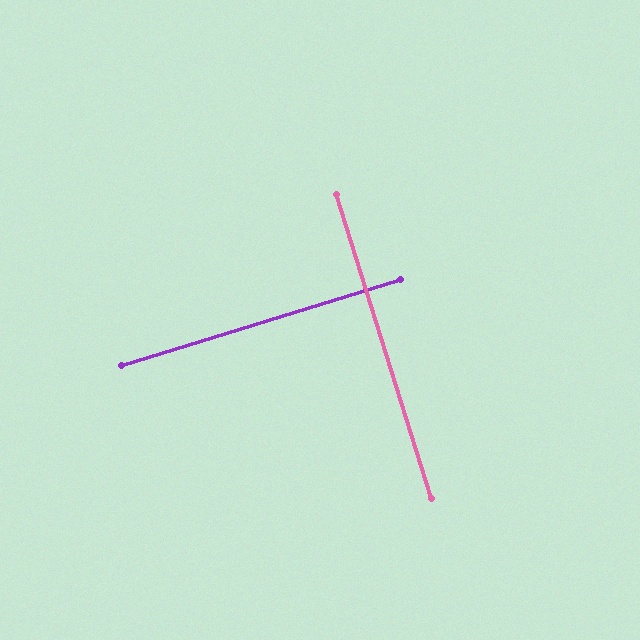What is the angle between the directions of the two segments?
Approximately 90 degrees.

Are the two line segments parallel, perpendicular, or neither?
Perpendicular — they meet at approximately 90°.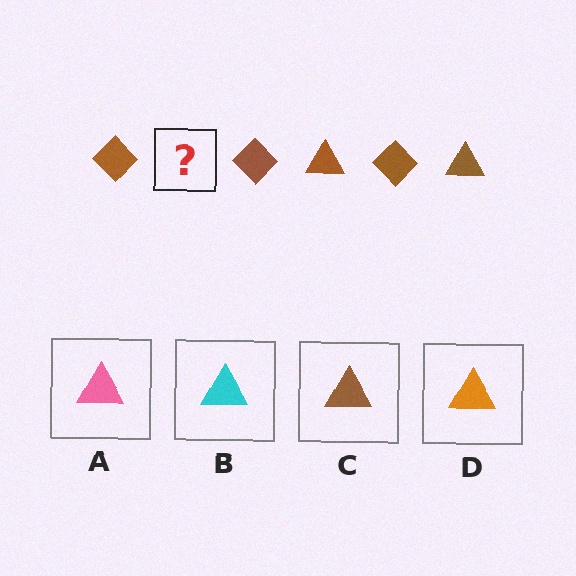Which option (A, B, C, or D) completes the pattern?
C.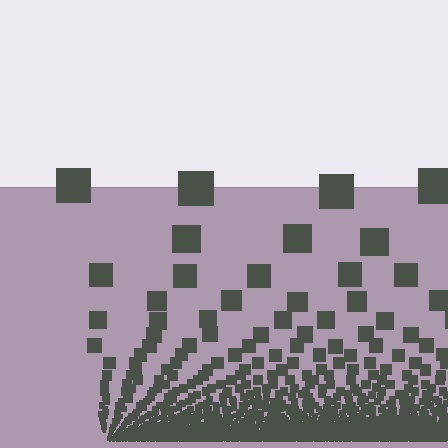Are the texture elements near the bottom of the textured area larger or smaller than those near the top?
Smaller. The gradient is inverted — elements near the bottom are smaller and denser.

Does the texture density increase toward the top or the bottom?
Density increases toward the bottom.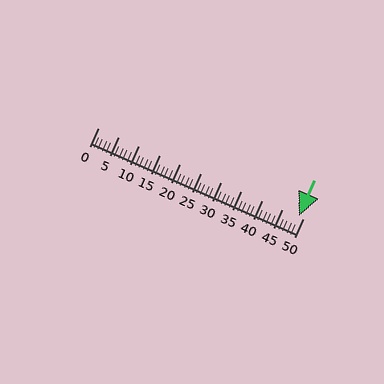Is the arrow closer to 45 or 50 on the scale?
The arrow is closer to 50.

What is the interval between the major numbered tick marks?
The major tick marks are spaced 5 units apart.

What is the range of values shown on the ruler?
The ruler shows values from 0 to 50.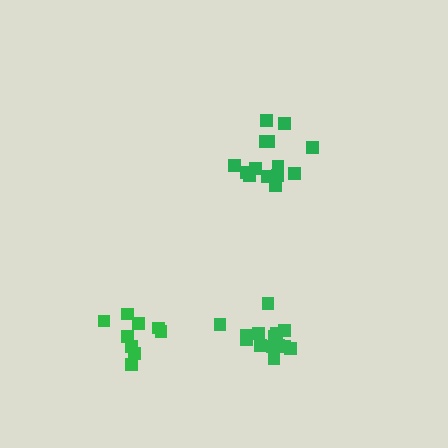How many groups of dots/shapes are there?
There are 3 groups.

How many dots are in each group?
Group 1: 14 dots, Group 2: 9 dots, Group 3: 14 dots (37 total).